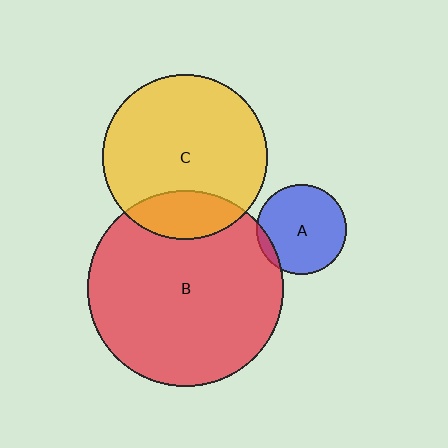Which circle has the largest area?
Circle B (red).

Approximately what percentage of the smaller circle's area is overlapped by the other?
Approximately 5%.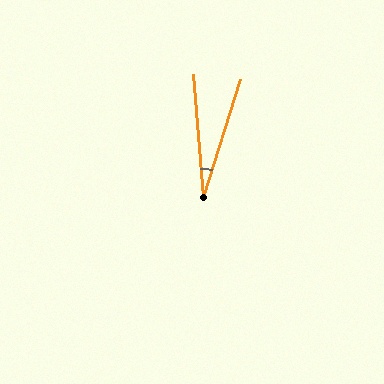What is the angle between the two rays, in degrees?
Approximately 22 degrees.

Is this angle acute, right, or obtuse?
It is acute.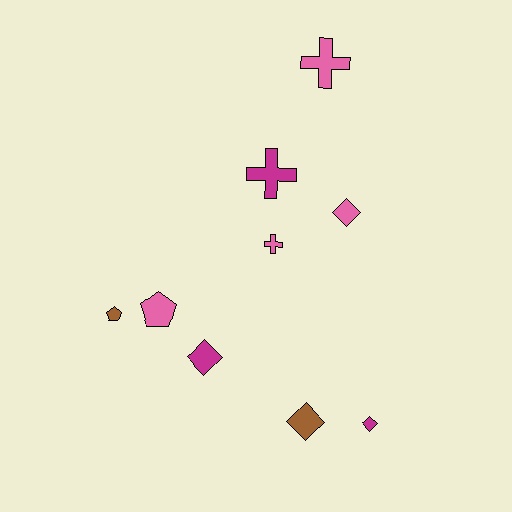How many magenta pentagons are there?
There are no magenta pentagons.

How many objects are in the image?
There are 9 objects.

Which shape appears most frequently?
Diamond, with 4 objects.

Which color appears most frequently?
Pink, with 4 objects.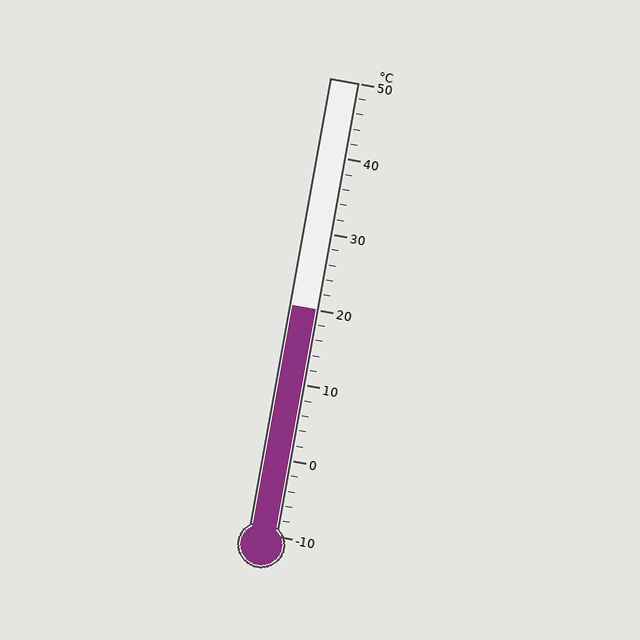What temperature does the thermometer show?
The thermometer shows approximately 20°C.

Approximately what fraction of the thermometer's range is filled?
The thermometer is filled to approximately 50% of its range.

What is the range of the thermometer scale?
The thermometer scale ranges from -10°C to 50°C.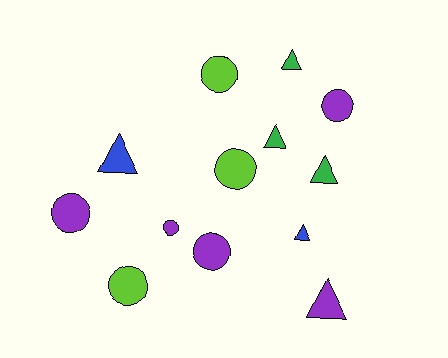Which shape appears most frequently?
Circle, with 7 objects.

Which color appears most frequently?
Purple, with 5 objects.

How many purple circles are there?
There are 4 purple circles.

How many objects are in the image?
There are 13 objects.